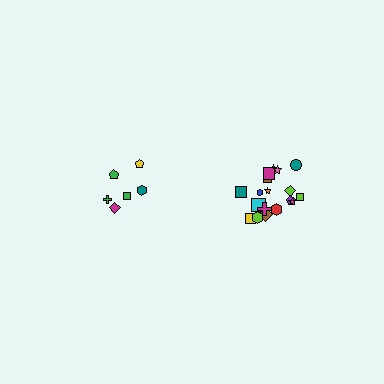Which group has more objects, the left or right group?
The right group.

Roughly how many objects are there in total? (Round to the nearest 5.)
Roughly 25 objects in total.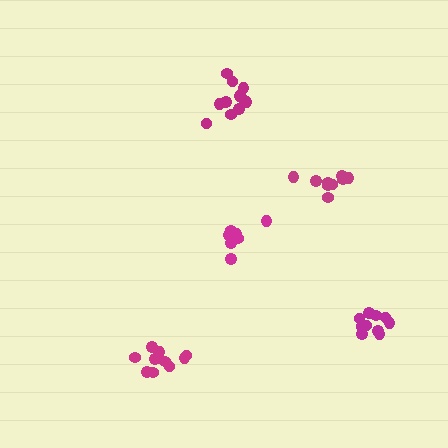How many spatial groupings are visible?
There are 5 spatial groupings.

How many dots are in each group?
Group 1: 9 dots, Group 2: 11 dots, Group 3: 9 dots, Group 4: 11 dots, Group 5: 10 dots (50 total).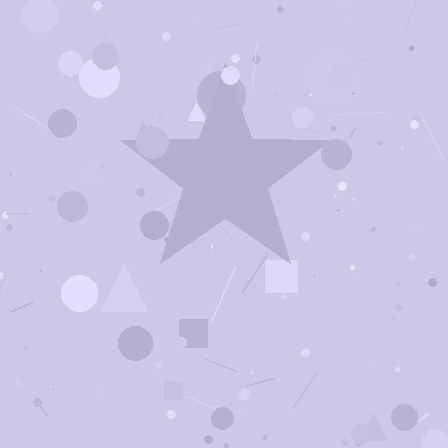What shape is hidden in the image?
A star is hidden in the image.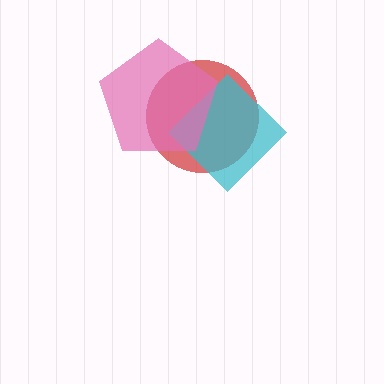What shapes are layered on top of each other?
The layered shapes are: a red circle, a cyan diamond, a pink pentagon.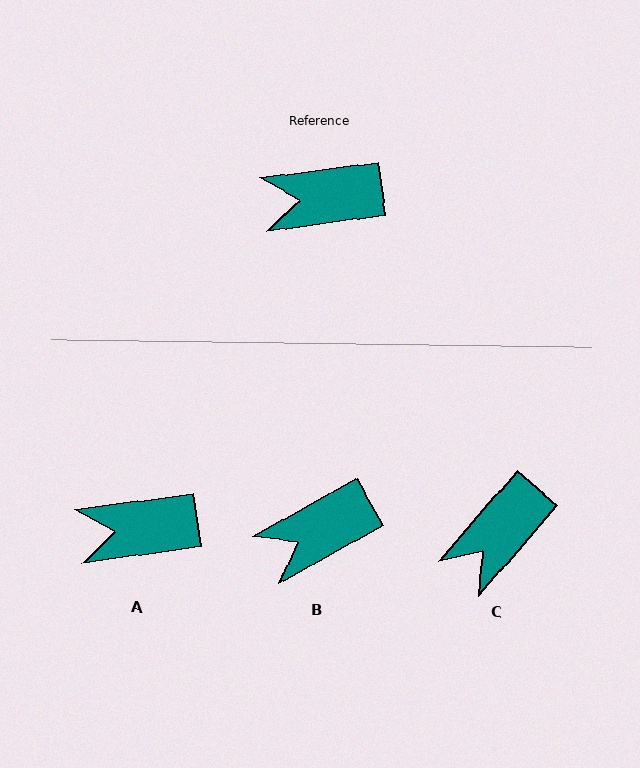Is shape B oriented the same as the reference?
No, it is off by about 21 degrees.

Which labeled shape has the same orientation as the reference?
A.